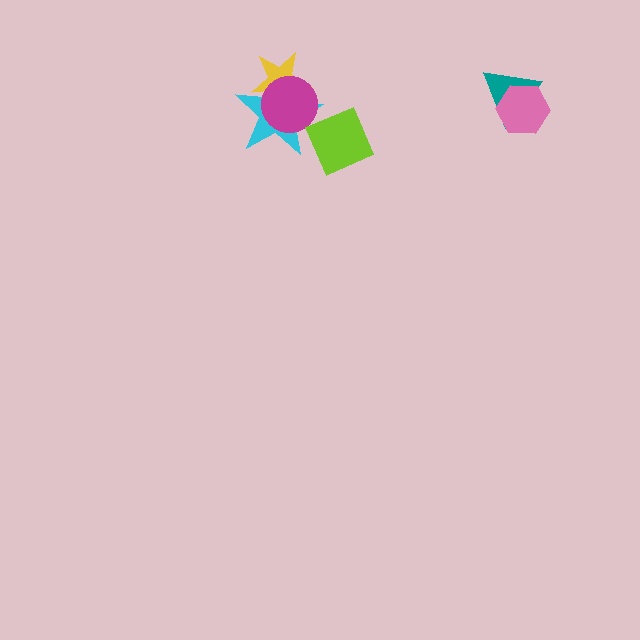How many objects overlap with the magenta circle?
2 objects overlap with the magenta circle.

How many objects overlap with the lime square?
0 objects overlap with the lime square.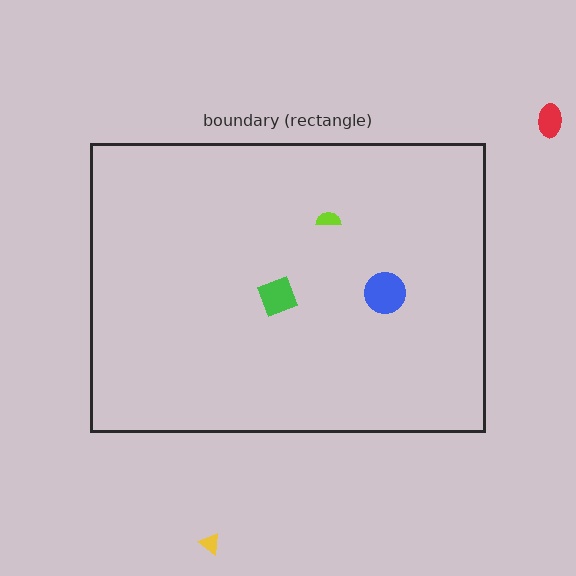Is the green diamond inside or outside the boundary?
Inside.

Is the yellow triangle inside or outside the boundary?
Outside.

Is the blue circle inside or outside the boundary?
Inside.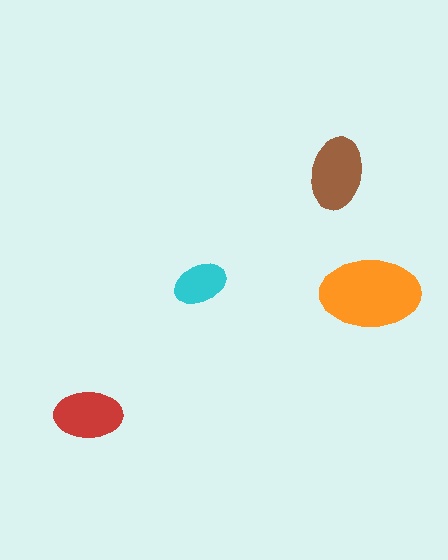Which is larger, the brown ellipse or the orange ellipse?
The orange one.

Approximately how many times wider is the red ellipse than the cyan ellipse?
About 1.5 times wider.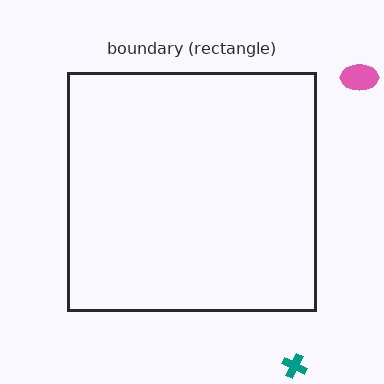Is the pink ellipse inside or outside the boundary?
Outside.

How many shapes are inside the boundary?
0 inside, 2 outside.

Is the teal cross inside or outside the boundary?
Outside.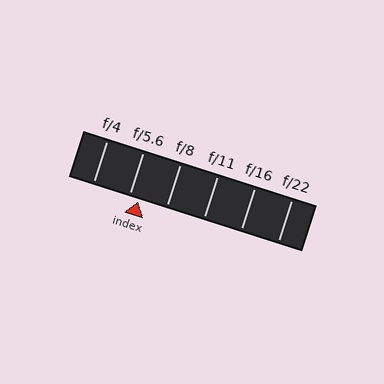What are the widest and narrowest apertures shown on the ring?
The widest aperture shown is f/4 and the narrowest is f/22.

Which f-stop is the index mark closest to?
The index mark is closest to f/5.6.